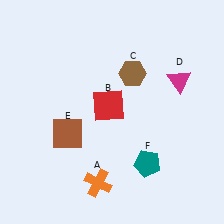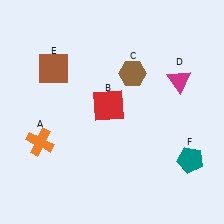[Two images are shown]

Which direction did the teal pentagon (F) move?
The teal pentagon (F) moved right.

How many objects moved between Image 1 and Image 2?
3 objects moved between the two images.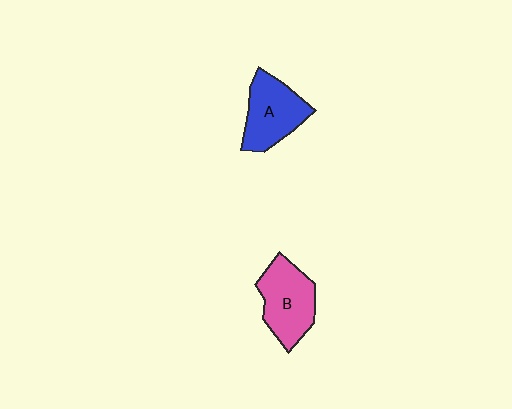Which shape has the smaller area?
Shape A (blue).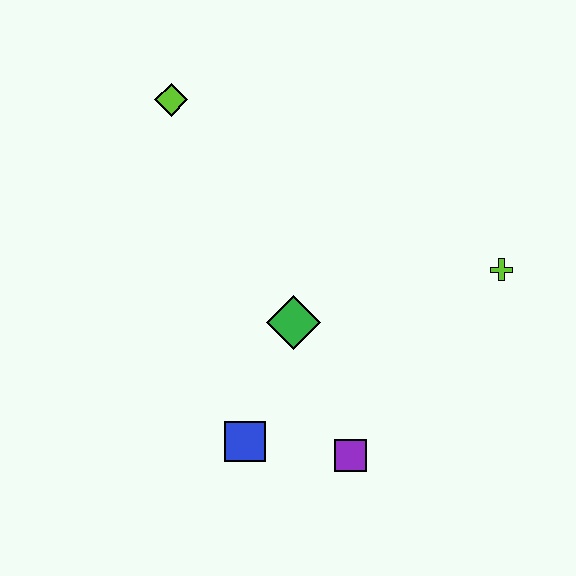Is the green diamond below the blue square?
No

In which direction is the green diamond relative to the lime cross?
The green diamond is to the left of the lime cross.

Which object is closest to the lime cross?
The green diamond is closest to the lime cross.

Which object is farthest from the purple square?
The lime diamond is farthest from the purple square.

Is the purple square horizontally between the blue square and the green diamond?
No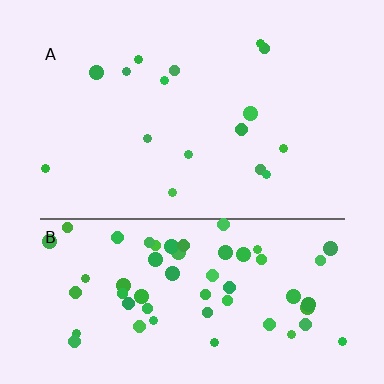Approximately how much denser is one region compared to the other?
Approximately 3.7× — region B over region A.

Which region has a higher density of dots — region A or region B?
B (the bottom).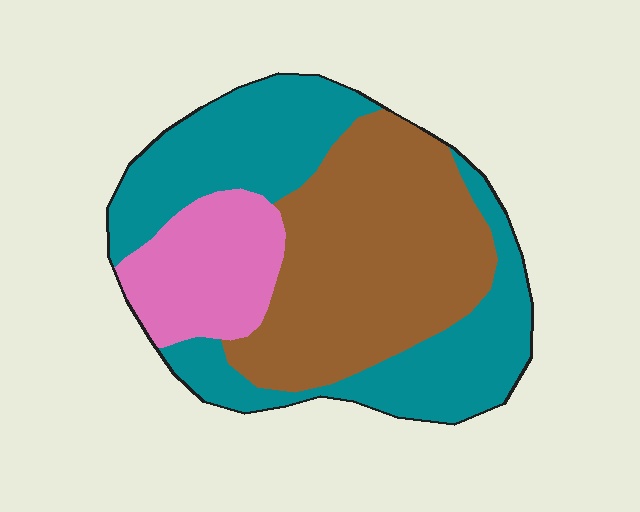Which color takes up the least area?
Pink, at roughly 15%.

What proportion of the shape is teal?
Teal covers 42% of the shape.